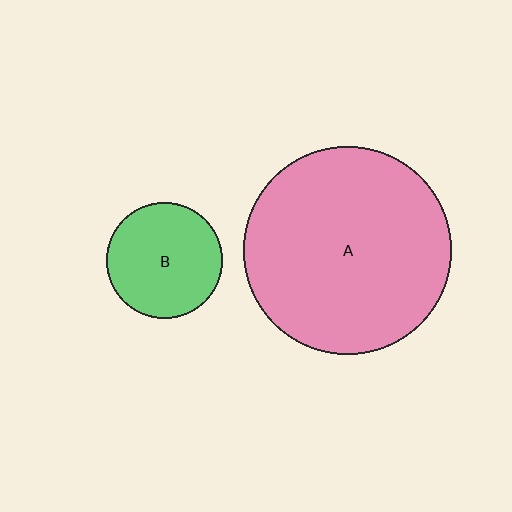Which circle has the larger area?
Circle A (pink).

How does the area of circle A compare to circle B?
Approximately 3.2 times.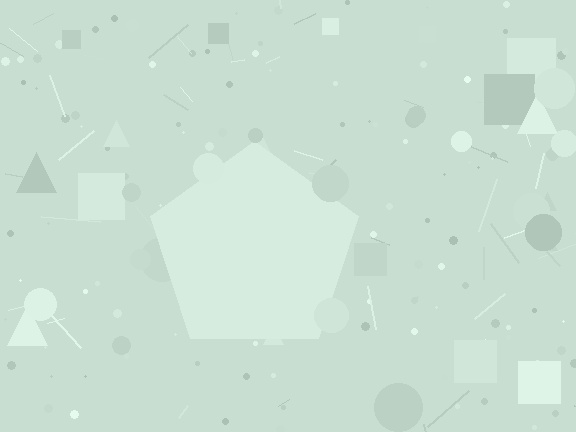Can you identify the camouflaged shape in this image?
The camouflaged shape is a pentagon.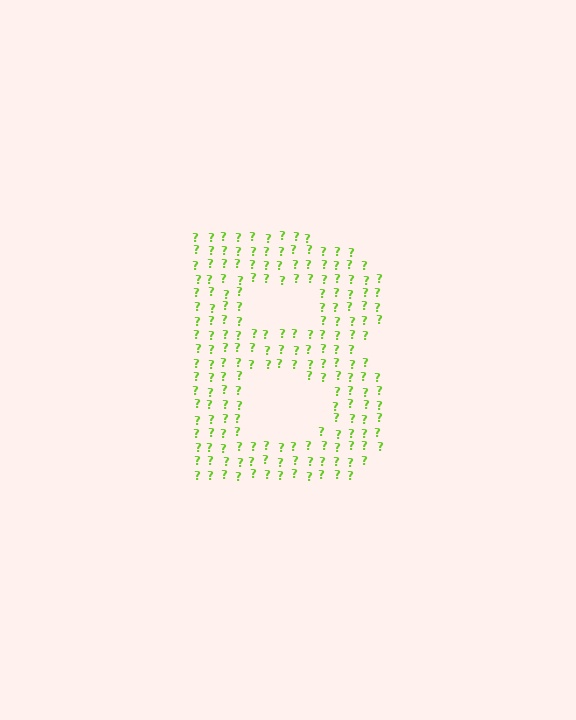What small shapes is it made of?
It is made of small question marks.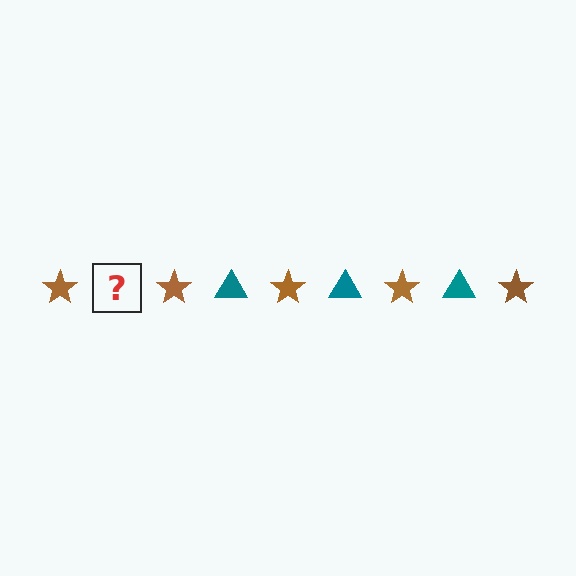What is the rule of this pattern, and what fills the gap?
The rule is that the pattern alternates between brown star and teal triangle. The gap should be filled with a teal triangle.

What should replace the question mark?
The question mark should be replaced with a teal triangle.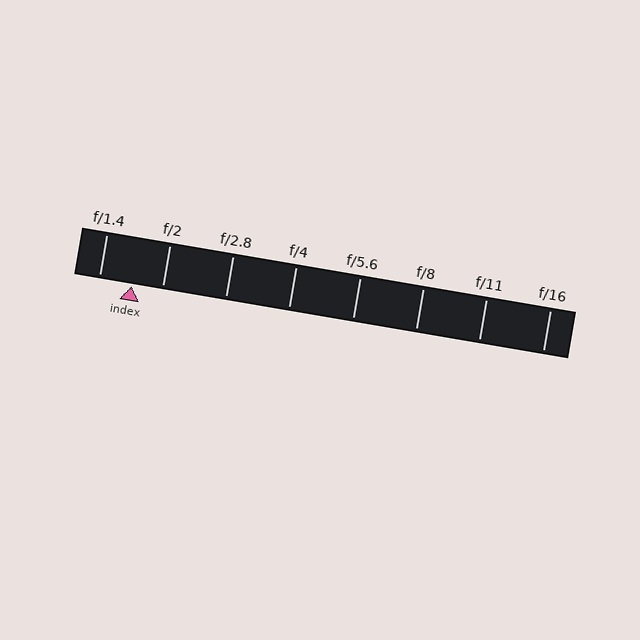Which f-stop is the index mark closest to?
The index mark is closest to f/2.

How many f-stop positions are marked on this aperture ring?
There are 8 f-stop positions marked.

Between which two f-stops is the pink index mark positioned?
The index mark is between f/1.4 and f/2.